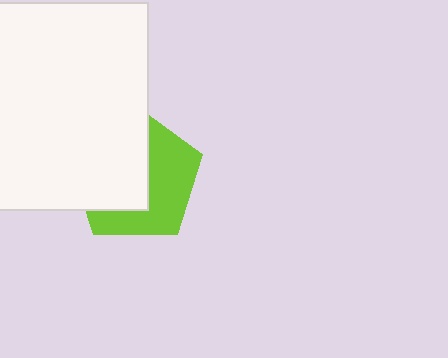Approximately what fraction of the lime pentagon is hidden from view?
Roughly 53% of the lime pentagon is hidden behind the white rectangle.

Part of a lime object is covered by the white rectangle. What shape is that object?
It is a pentagon.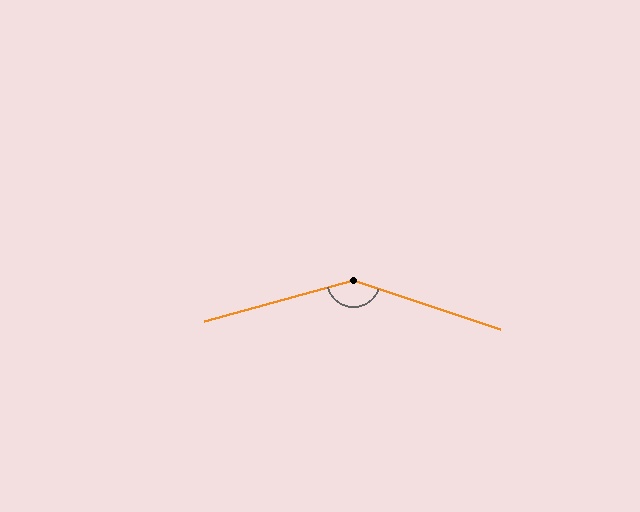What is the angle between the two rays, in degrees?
Approximately 146 degrees.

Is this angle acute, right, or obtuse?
It is obtuse.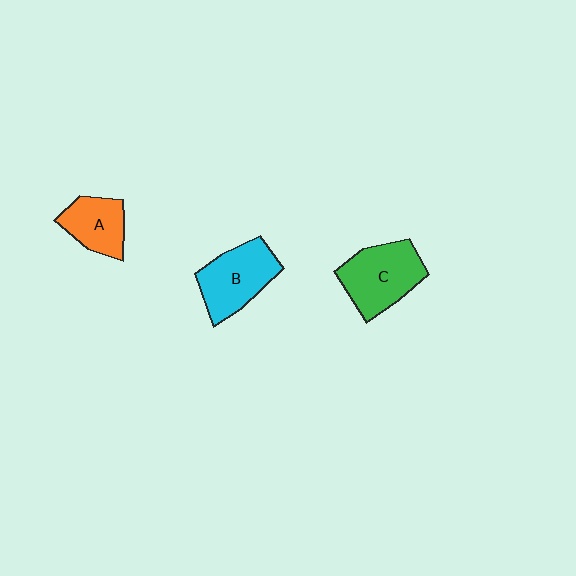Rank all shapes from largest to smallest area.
From largest to smallest: C (green), B (cyan), A (orange).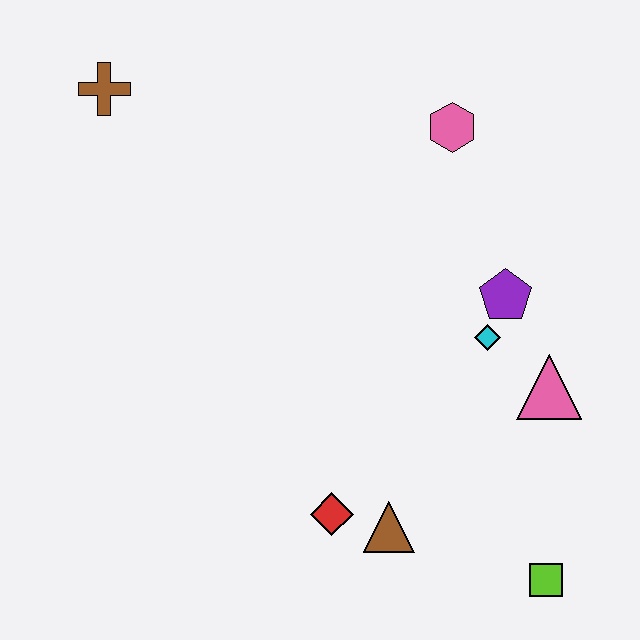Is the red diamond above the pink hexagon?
No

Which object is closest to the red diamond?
The brown triangle is closest to the red diamond.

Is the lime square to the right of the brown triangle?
Yes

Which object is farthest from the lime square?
The brown cross is farthest from the lime square.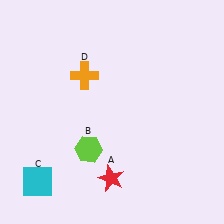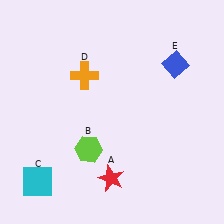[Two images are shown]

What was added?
A blue diamond (E) was added in Image 2.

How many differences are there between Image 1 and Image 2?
There is 1 difference between the two images.